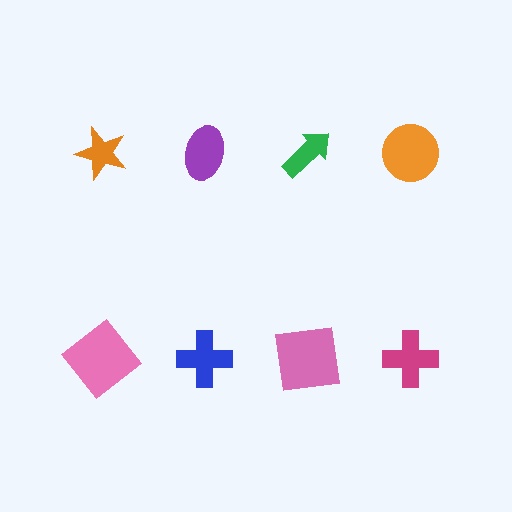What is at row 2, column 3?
A pink square.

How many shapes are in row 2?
4 shapes.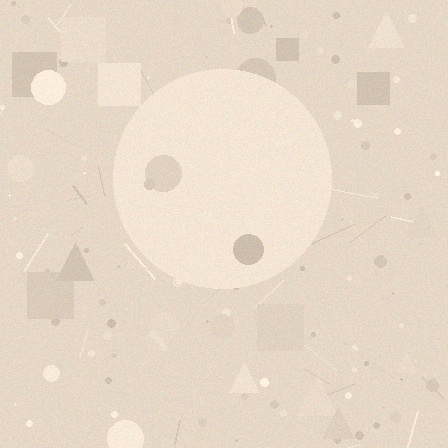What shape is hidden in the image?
A circle is hidden in the image.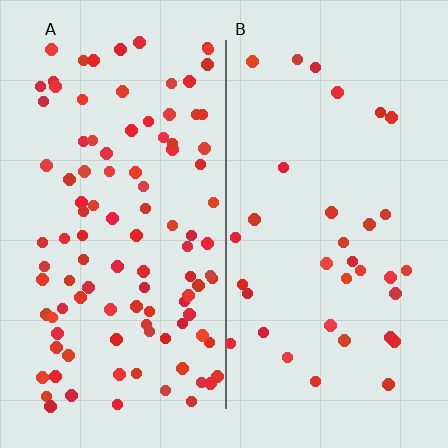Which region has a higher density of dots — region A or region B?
A (the left).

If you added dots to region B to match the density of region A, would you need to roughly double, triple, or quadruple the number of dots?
Approximately triple.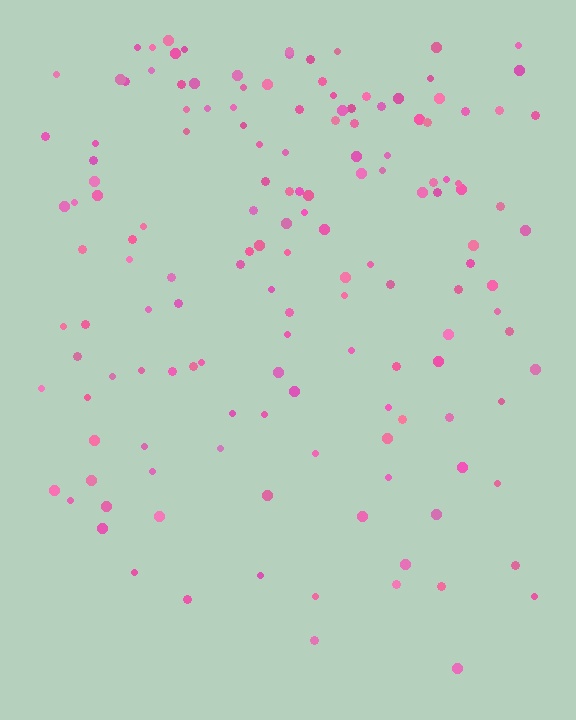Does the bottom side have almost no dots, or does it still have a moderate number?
Still a moderate number, just noticeably fewer than the top.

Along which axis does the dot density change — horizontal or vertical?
Vertical.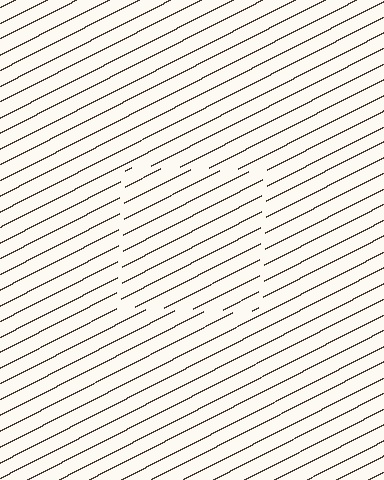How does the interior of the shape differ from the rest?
The interior of the shape contains the same grating, shifted by half a period — the contour is defined by the phase discontinuity where line-ends from the inner and outer gratings abut.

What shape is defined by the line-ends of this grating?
An illusory square. The interior of the shape contains the same grating, shifted by half a period — the contour is defined by the phase discontinuity where line-ends from the inner and outer gratings abut.